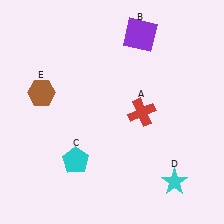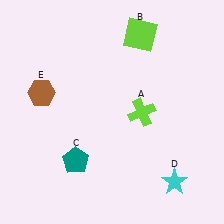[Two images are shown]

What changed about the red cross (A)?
In Image 1, A is red. In Image 2, it changed to lime.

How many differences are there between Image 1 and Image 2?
There are 3 differences between the two images.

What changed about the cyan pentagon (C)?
In Image 1, C is cyan. In Image 2, it changed to teal.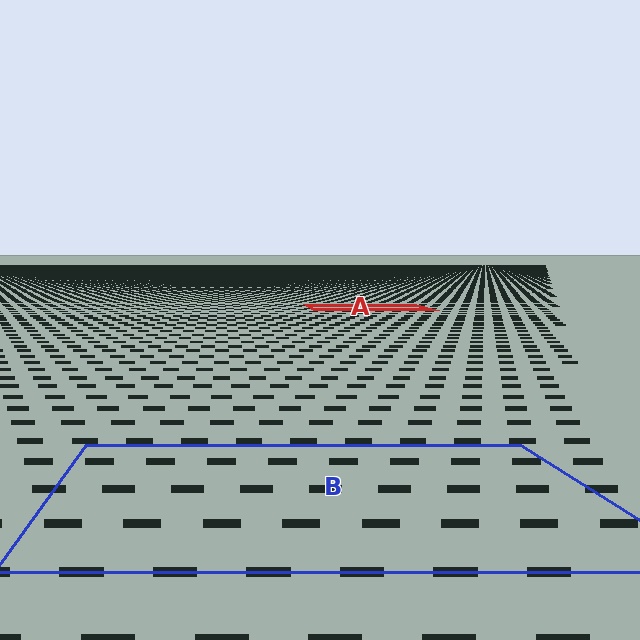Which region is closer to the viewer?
Region B is closer. The texture elements there are larger and more spread out.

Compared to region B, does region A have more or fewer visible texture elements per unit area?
Region A has more texture elements per unit area — they are packed more densely because it is farther away.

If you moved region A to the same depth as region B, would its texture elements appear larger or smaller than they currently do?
They would appear larger. At a closer depth, the same texture elements are projected at a bigger on-screen size.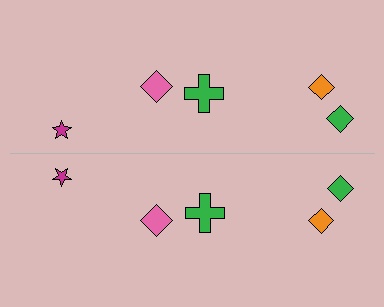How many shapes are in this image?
There are 10 shapes in this image.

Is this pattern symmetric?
Yes, this pattern has bilateral (reflection) symmetry.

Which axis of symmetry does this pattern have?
The pattern has a horizontal axis of symmetry running through the center of the image.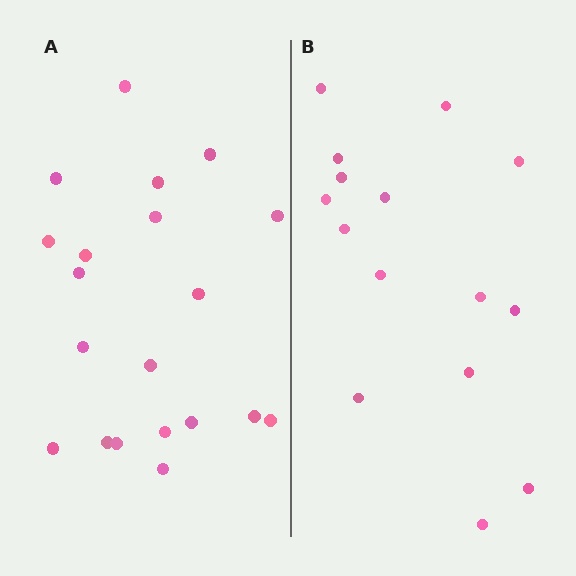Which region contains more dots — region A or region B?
Region A (the left region) has more dots.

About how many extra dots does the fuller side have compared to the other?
Region A has about 5 more dots than region B.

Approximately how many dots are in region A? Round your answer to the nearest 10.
About 20 dots.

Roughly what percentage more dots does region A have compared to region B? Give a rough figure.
About 35% more.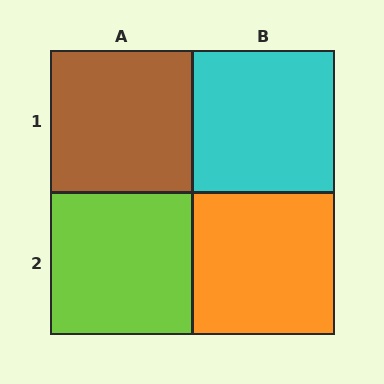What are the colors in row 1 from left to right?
Brown, cyan.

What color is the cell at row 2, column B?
Orange.